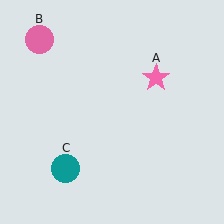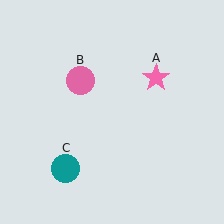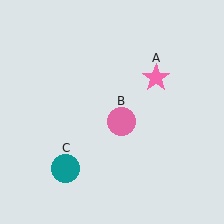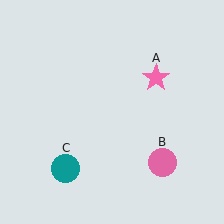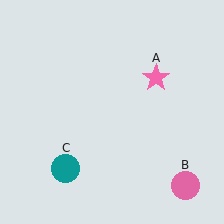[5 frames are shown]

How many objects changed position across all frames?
1 object changed position: pink circle (object B).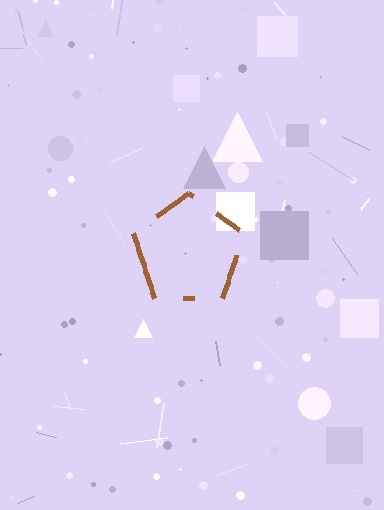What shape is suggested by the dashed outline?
The dashed outline suggests a pentagon.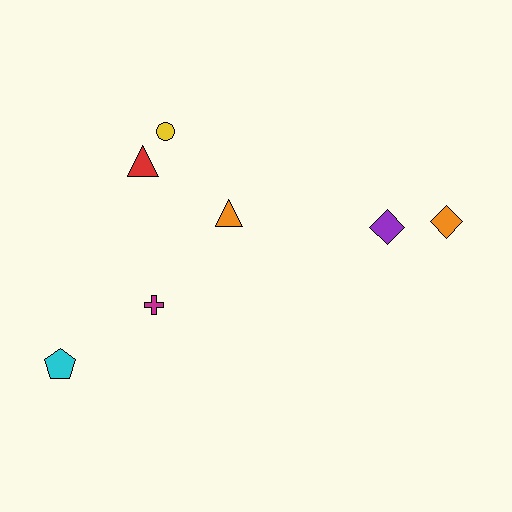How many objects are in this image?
There are 7 objects.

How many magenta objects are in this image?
There is 1 magenta object.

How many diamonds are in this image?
There are 2 diamonds.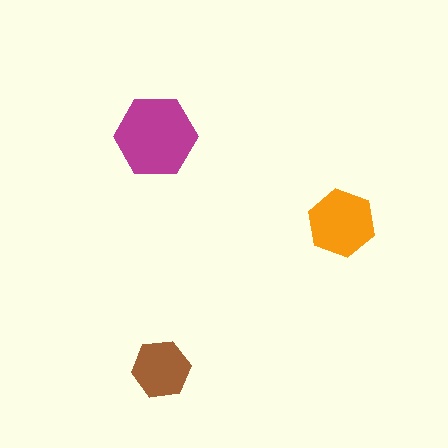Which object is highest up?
The magenta hexagon is topmost.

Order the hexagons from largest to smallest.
the magenta one, the orange one, the brown one.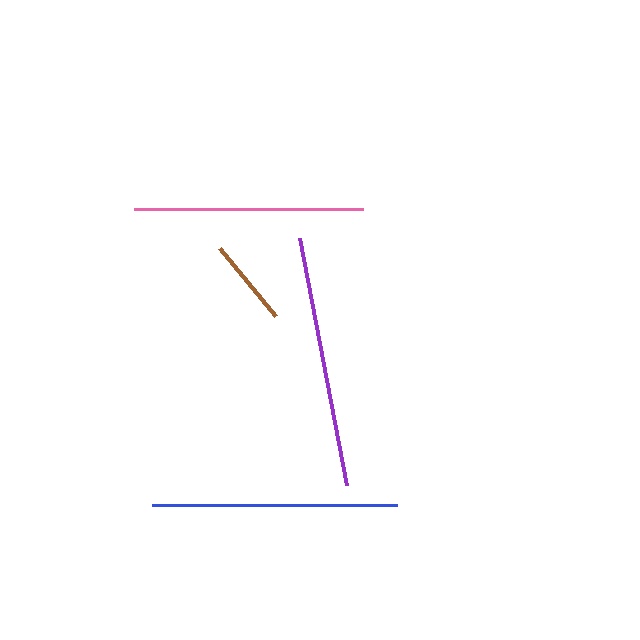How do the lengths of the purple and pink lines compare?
The purple and pink lines are approximately the same length.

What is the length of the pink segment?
The pink segment is approximately 230 pixels long.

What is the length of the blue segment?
The blue segment is approximately 245 pixels long.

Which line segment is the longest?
The purple line is the longest at approximately 252 pixels.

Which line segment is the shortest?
The brown line is the shortest at approximately 89 pixels.